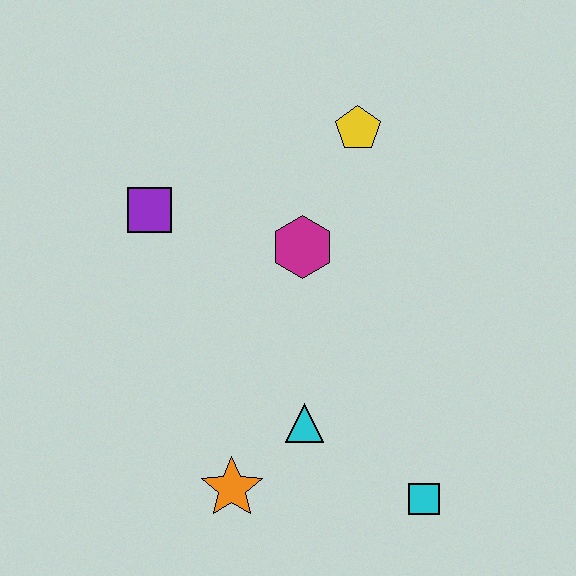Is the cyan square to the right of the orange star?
Yes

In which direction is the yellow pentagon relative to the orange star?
The yellow pentagon is above the orange star.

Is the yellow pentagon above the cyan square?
Yes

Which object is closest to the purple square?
The magenta hexagon is closest to the purple square.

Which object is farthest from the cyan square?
The purple square is farthest from the cyan square.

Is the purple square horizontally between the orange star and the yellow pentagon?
No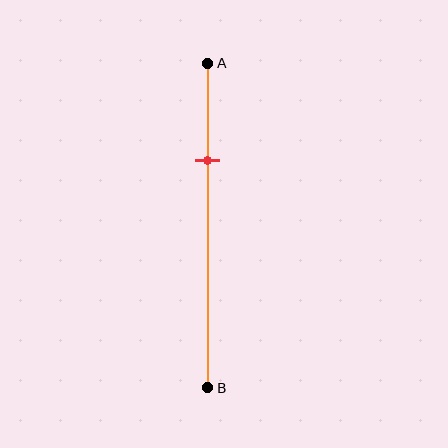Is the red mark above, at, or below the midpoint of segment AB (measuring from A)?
The red mark is above the midpoint of segment AB.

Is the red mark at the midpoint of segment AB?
No, the mark is at about 30% from A, not at the 50% midpoint.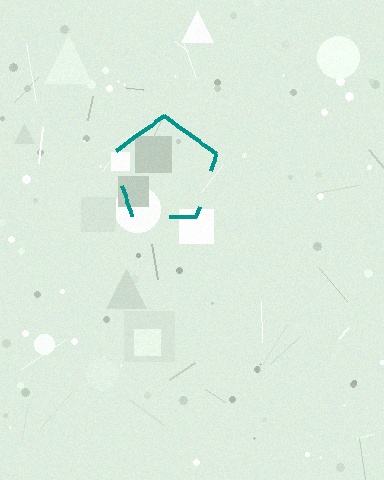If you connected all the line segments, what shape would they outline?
They would outline a pentagon.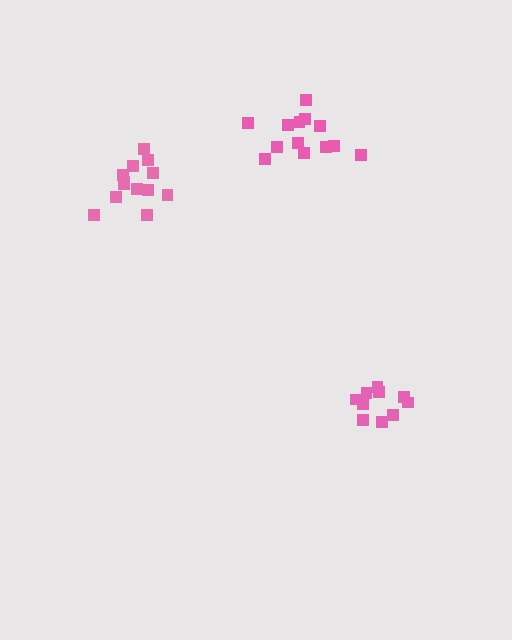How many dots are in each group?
Group 1: 13 dots, Group 2: 13 dots, Group 3: 10 dots (36 total).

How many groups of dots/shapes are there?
There are 3 groups.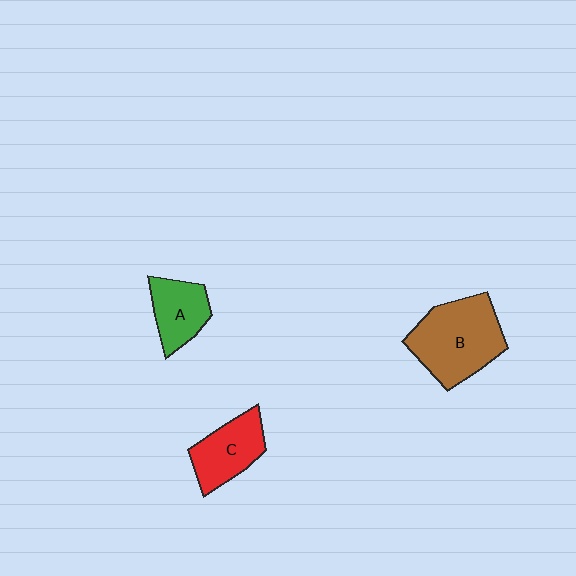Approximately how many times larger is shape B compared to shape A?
Approximately 1.9 times.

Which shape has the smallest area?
Shape A (green).